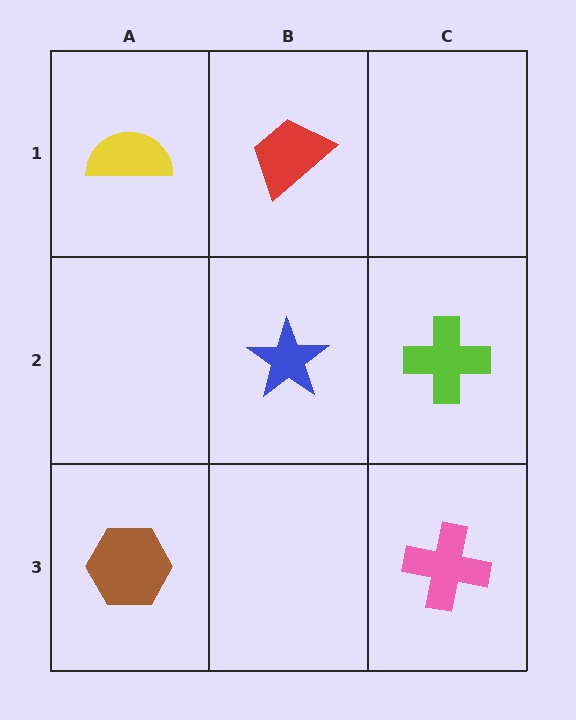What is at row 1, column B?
A red trapezoid.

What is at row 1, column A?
A yellow semicircle.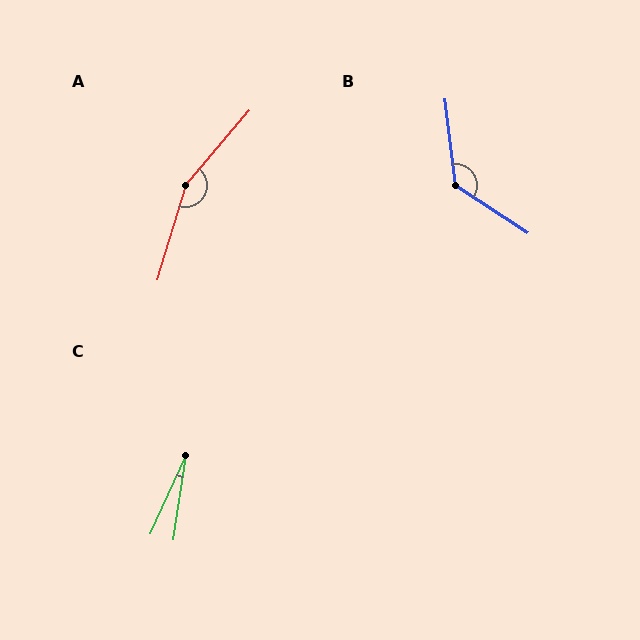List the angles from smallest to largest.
C (16°), B (130°), A (156°).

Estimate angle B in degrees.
Approximately 130 degrees.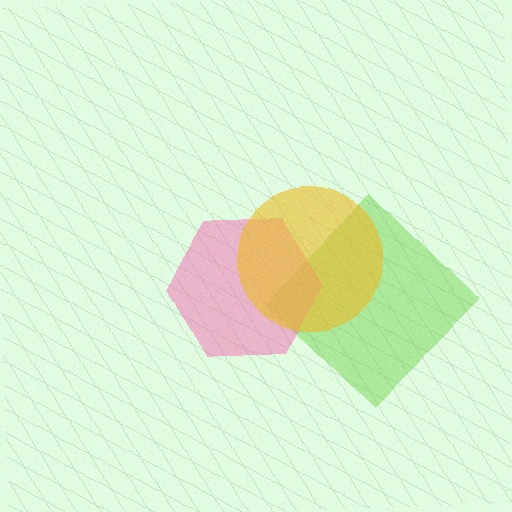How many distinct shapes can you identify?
There are 3 distinct shapes: a lime diamond, a pink hexagon, a yellow circle.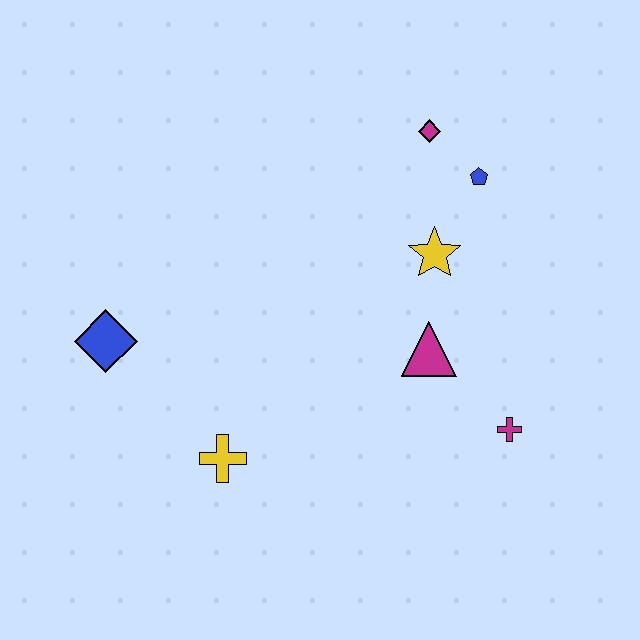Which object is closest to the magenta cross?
The magenta triangle is closest to the magenta cross.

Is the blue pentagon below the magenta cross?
No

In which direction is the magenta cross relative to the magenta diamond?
The magenta cross is below the magenta diamond.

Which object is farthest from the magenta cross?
The blue diamond is farthest from the magenta cross.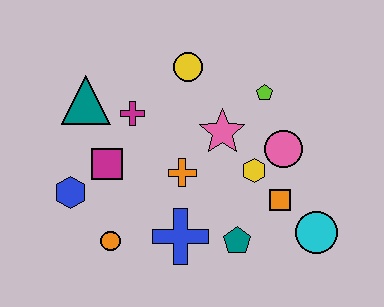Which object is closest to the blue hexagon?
The magenta square is closest to the blue hexagon.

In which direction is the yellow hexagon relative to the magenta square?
The yellow hexagon is to the right of the magenta square.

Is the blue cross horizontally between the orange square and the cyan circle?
No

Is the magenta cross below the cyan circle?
No